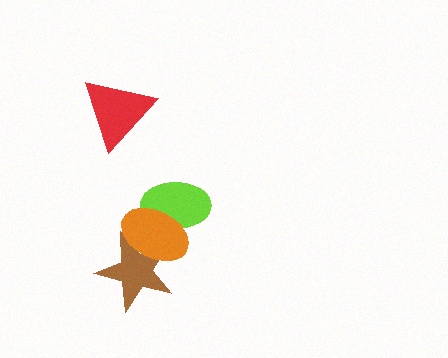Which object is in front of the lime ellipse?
The orange ellipse is in front of the lime ellipse.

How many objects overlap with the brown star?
1 object overlaps with the brown star.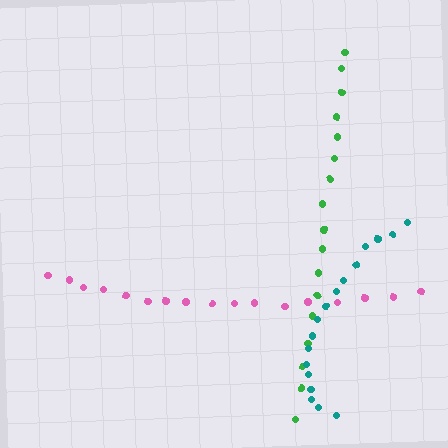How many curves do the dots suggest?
There are 3 distinct paths.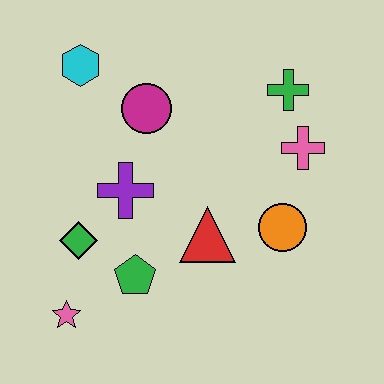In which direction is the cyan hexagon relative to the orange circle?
The cyan hexagon is to the left of the orange circle.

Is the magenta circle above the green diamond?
Yes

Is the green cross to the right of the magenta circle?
Yes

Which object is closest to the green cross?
The pink cross is closest to the green cross.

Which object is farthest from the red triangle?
The cyan hexagon is farthest from the red triangle.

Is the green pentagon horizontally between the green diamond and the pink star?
No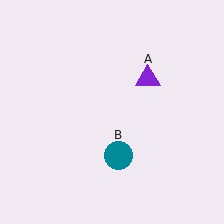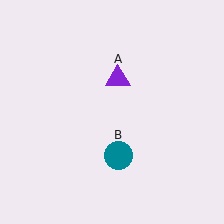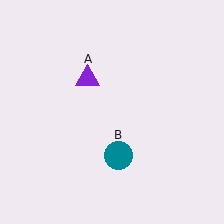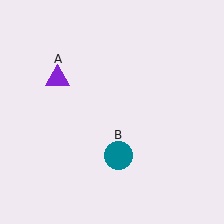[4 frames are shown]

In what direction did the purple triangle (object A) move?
The purple triangle (object A) moved left.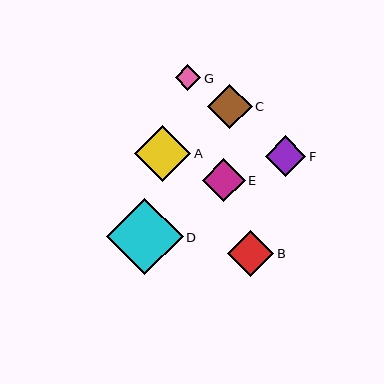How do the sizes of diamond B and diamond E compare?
Diamond B and diamond E are approximately the same size.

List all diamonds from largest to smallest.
From largest to smallest: D, A, B, C, E, F, G.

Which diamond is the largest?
Diamond D is the largest with a size of approximately 77 pixels.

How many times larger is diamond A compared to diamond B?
Diamond A is approximately 1.2 times the size of diamond B.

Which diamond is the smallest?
Diamond G is the smallest with a size of approximately 26 pixels.